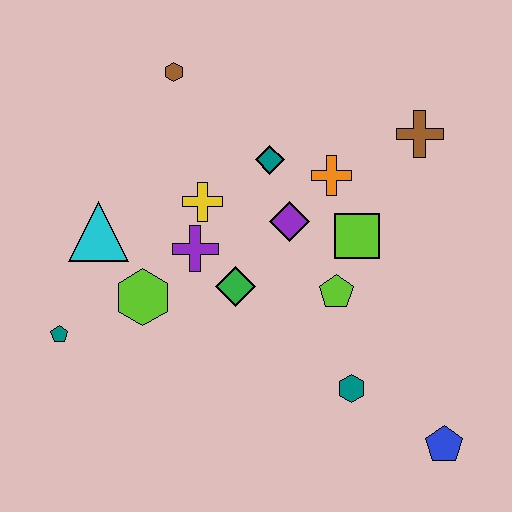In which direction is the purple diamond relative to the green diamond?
The purple diamond is above the green diamond.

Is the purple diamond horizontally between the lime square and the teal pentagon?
Yes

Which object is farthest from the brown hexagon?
The blue pentagon is farthest from the brown hexagon.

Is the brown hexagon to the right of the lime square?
No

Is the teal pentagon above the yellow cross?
No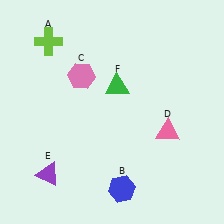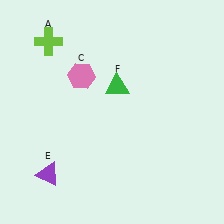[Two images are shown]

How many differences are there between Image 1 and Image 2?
There are 2 differences between the two images.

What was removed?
The blue hexagon (B), the pink triangle (D) were removed in Image 2.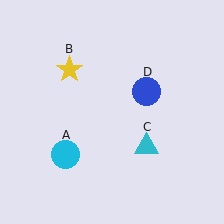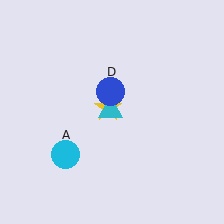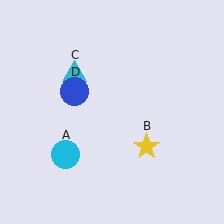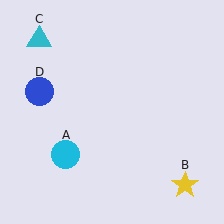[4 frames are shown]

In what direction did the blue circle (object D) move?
The blue circle (object D) moved left.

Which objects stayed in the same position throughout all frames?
Cyan circle (object A) remained stationary.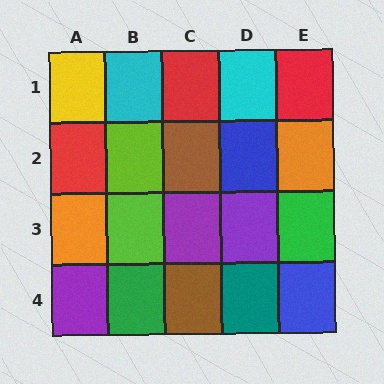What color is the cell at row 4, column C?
Brown.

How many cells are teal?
1 cell is teal.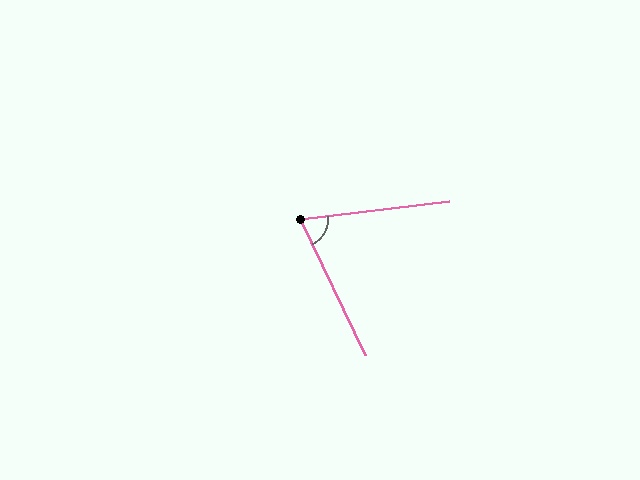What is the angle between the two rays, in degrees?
Approximately 71 degrees.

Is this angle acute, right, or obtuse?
It is acute.